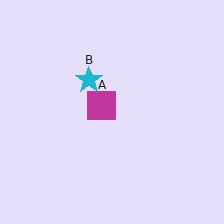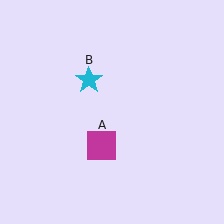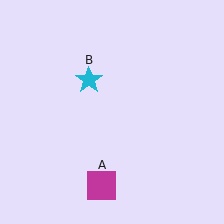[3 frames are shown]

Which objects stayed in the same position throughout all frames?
Cyan star (object B) remained stationary.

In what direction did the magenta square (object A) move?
The magenta square (object A) moved down.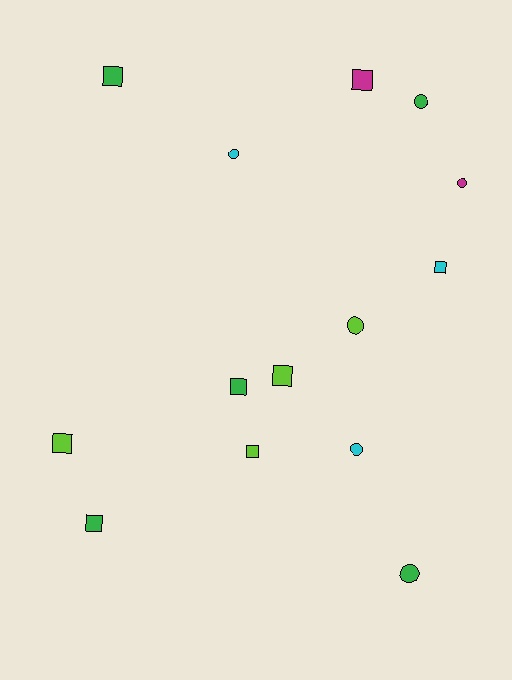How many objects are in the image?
There are 14 objects.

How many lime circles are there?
There is 1 lime circle.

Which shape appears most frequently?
Square, with 8 objects.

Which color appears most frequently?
Green, with 5 objects.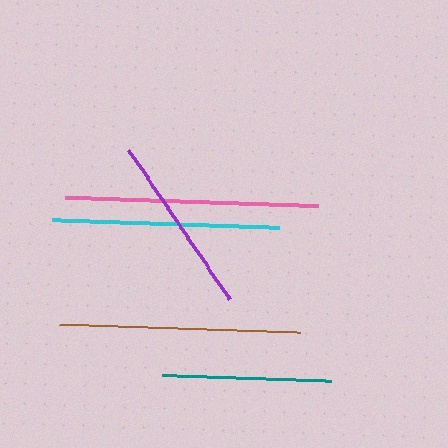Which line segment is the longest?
The pink line is the longest at approximately 253 pixels.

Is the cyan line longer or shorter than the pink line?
The pink line is longer than the cyan line.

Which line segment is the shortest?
The teal line is the shortest at approximately 169 pixels.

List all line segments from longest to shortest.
From longest to shortest: pink, brown, cyan, purple, teal.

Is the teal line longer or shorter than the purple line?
The purple line is longer than the teal line.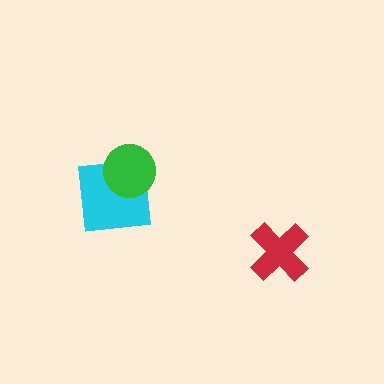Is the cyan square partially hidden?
Yes, it is partially covered by another shape.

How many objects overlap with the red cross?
0 objects overlap with the red cross.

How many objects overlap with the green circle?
1 object overlaps with the green circle.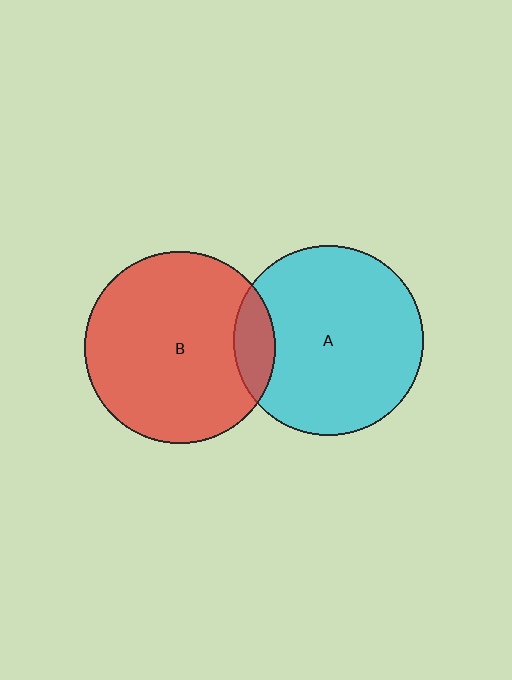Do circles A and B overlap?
Yes.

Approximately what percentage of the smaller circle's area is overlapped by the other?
Approximately 10%.